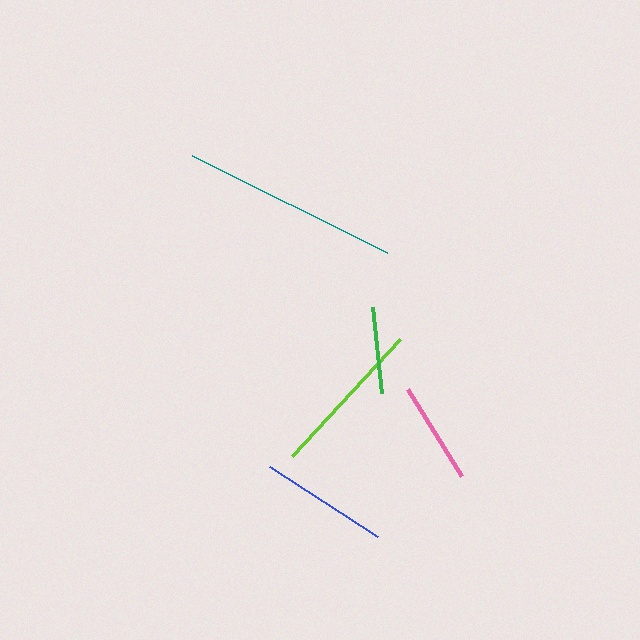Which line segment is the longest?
The teal line is the longest at approximately 218 pixels.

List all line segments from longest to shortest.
From longest to shortest: teal, lime, blue, pink, green.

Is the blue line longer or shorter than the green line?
The blue line is longer than the green line.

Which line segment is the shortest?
The green line is the shortest at approximately 87 pixels.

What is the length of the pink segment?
The pink segment is approximately 102 pixels long.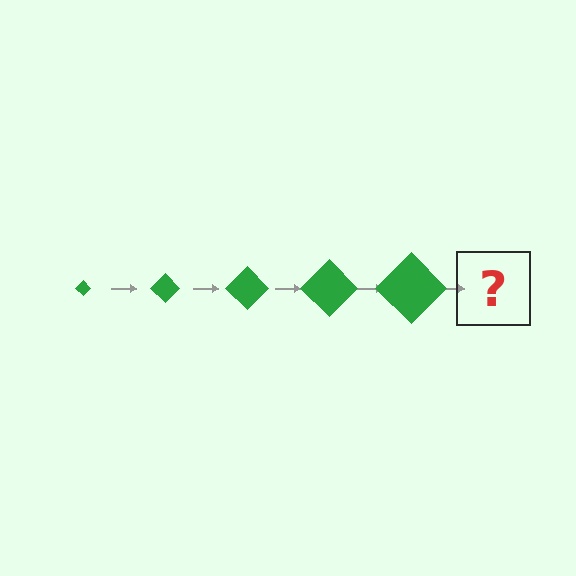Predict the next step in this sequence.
The next step is a green diamond, larger than the previous one.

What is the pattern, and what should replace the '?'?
The pattern is that the diamond gets progressively larger each step. The '?' should be a green diamond, larger than the previous one.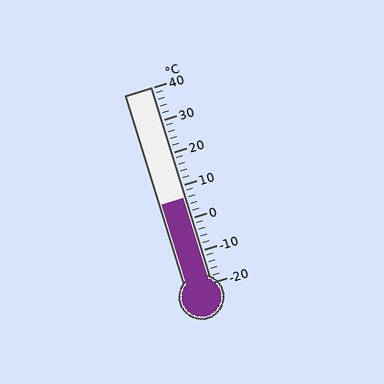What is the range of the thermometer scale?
The thermometer scale ranges from -20°C to 40°C.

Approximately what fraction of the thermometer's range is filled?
The thermometer is filled to approximately 45% of its range.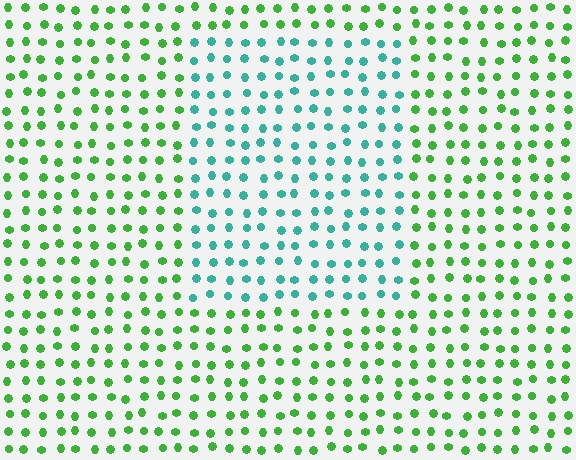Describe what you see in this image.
The image is filled with small green elements in a uniform arrangement. A rectangle-shaped region is visible where the elements are tinted to a slightly different hue, forming a subtle color boundary.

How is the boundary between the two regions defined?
The boundary is defined purely by a slight shift in hue (about 54 degrees). Spacing, size, and orientation are identical on both sides.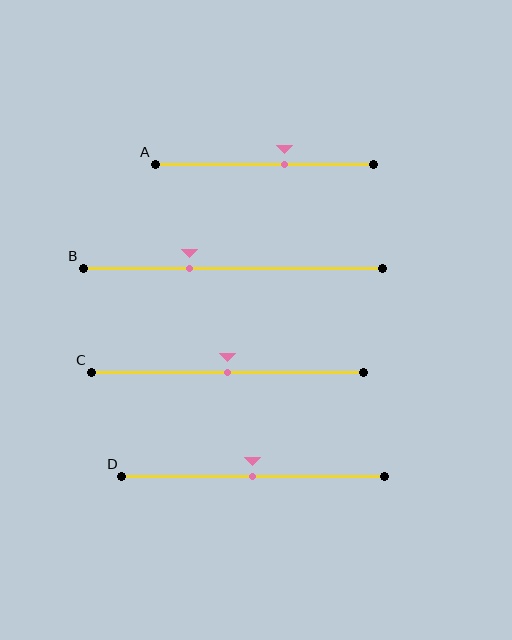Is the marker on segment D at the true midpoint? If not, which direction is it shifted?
Yes, the marker on segment D is at the true midpoint.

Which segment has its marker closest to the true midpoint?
Segment C has its marker closest to the true midpoint.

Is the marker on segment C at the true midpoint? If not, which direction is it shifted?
Yes, the marker on segment C is at the true midpoint.